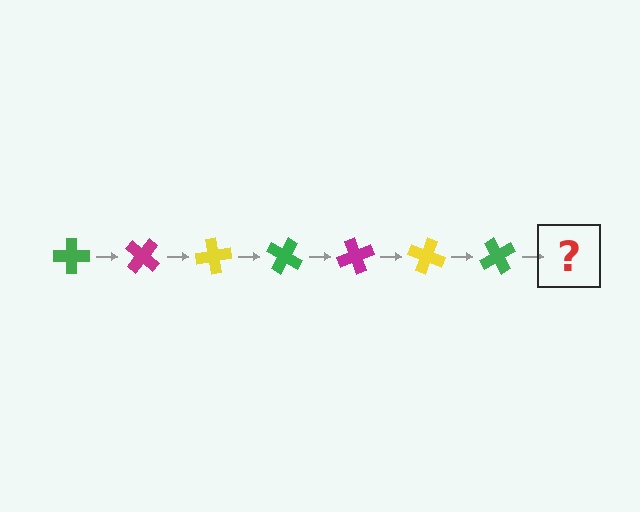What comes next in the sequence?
The next element should be a magenta cross, rotated 280 degrees from the start.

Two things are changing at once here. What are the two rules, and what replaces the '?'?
The two rules are that it rotates 40 degrees each step and the color cycles through green, magenta, and yellow. The '?' should be a magenta cross, rotated 280 degrees from the start.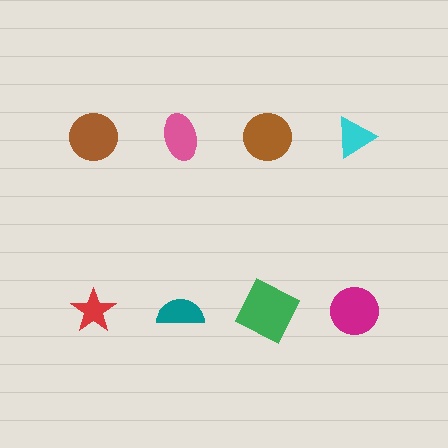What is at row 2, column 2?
A teal semicircle.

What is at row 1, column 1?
A brown circle.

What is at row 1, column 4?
A cyan triangle.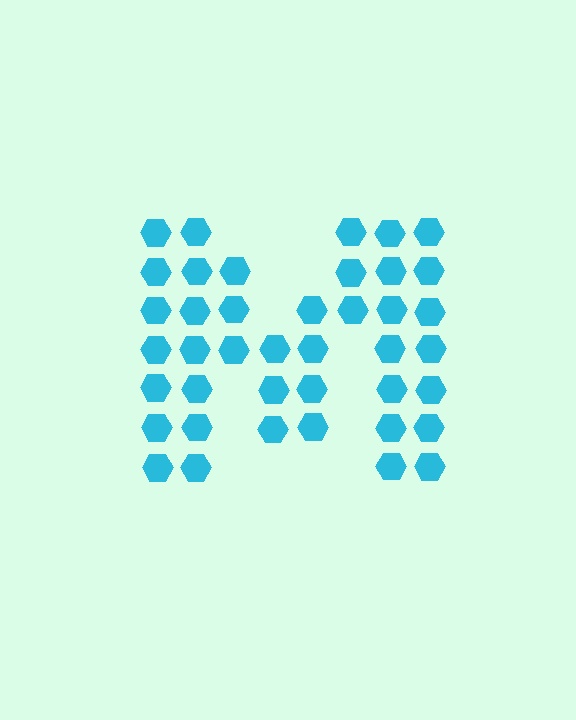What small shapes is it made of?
It is made of small hexagons.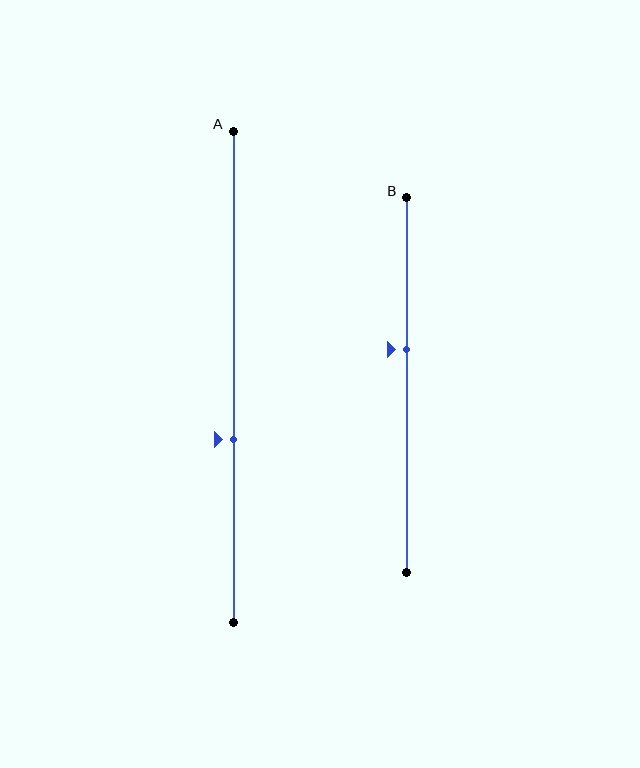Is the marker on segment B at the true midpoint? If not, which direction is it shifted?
No, the marker on segment B is shifted upward by about 9% of the segment length.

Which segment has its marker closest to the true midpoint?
Segment B has its marker closest to the true midpoint.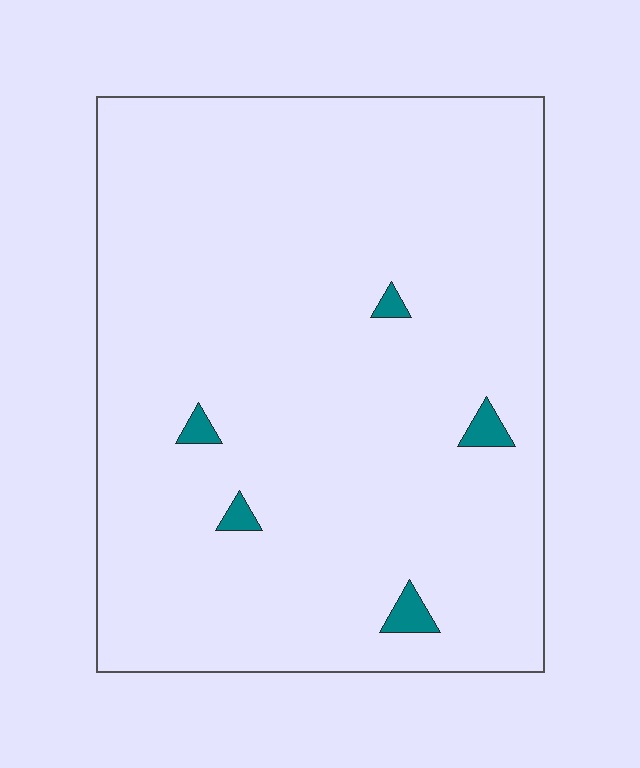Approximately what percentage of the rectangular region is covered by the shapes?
Approximately 0%.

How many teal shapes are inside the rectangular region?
5.